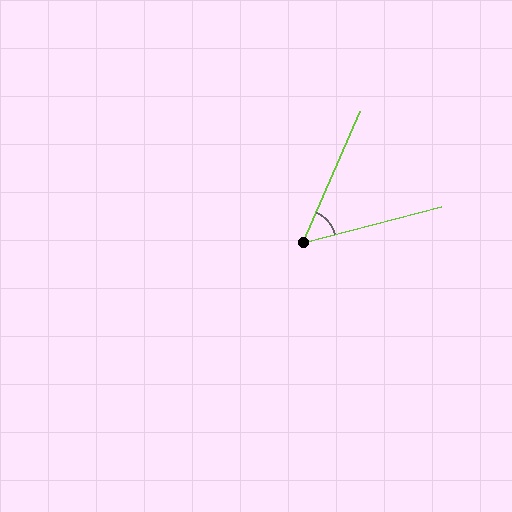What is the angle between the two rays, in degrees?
Approximately 52 degrees.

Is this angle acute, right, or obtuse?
It is acute.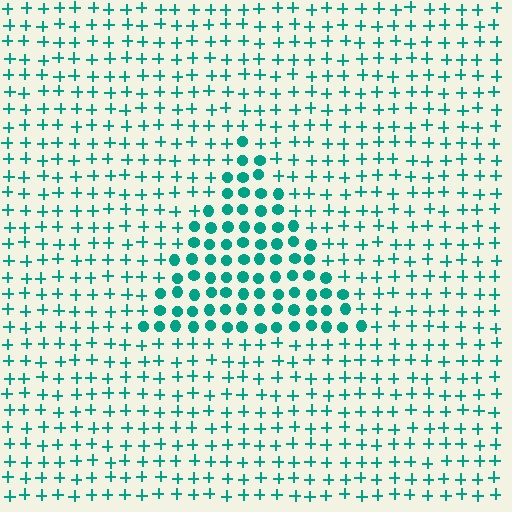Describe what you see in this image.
The image is filled with small teal elements arranged in a uniform grid. A triangle-shaped region contains circles, while the surrounding area contains plus signs. The boundary is defined purely by the change in element shape.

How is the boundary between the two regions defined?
The boundary is defined by a change in element shape: circles inside vs. plus signs outside. All elements share the same color and spacing.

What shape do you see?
I see a triangle.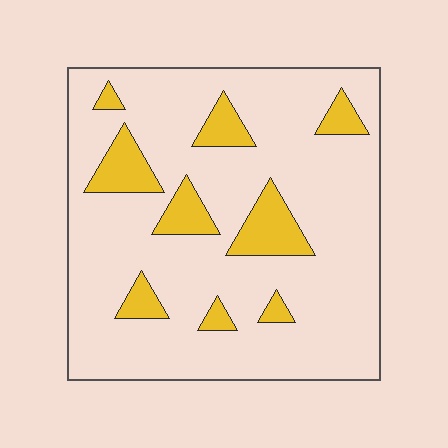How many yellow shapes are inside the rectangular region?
9.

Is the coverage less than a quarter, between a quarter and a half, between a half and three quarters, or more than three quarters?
Less than a quarter.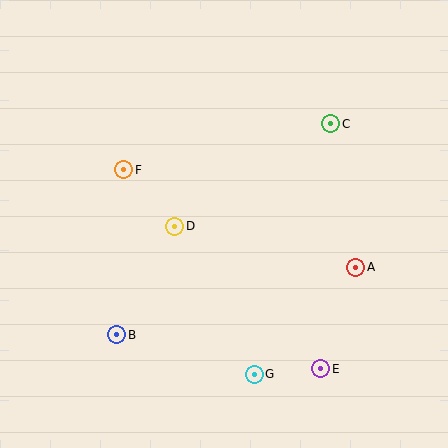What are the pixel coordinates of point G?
Point G is at (254, 374).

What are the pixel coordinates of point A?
Point A is at (356, 267).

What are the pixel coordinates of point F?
Point F is at (124, 170).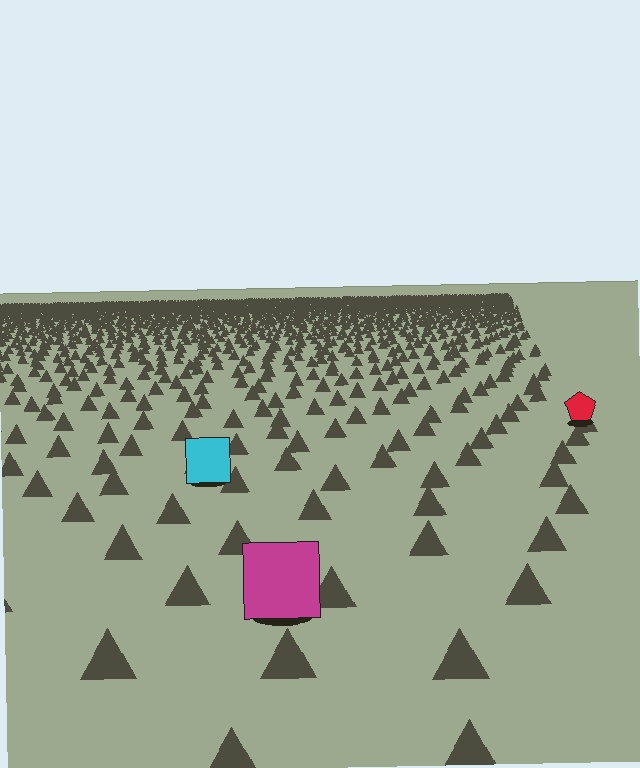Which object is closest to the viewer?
The magenta square is closest. The texture marks near it are larger and more spread out.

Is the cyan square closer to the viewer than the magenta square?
No. The magenta square is closer — you can tell from the texture gradient: the ground texture is coarser near it.